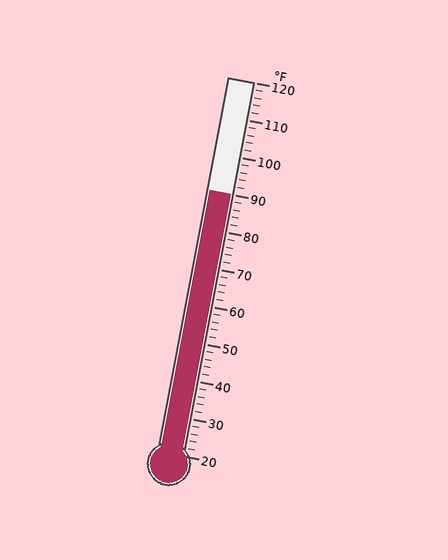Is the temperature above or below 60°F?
The temperature is above 60°F.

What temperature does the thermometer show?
The thermometer shows approximately 90°F.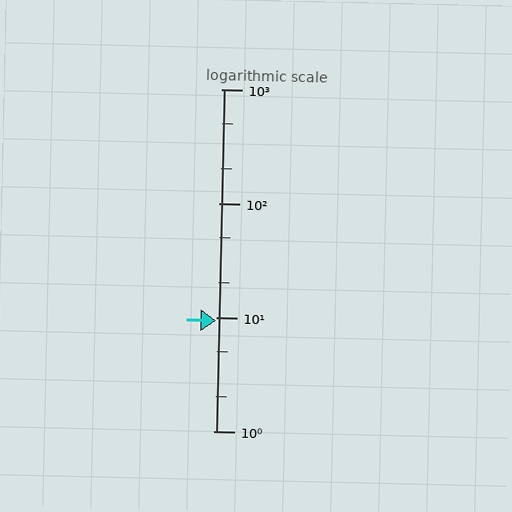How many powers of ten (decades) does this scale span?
The scale spans 3 decades, from 1 to 1000.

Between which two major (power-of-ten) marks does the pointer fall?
The pointer is between 1 and 10.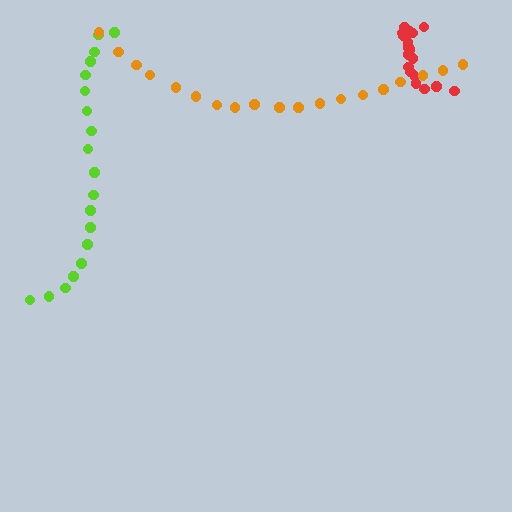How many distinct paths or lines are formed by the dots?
There are 3 distinct paths.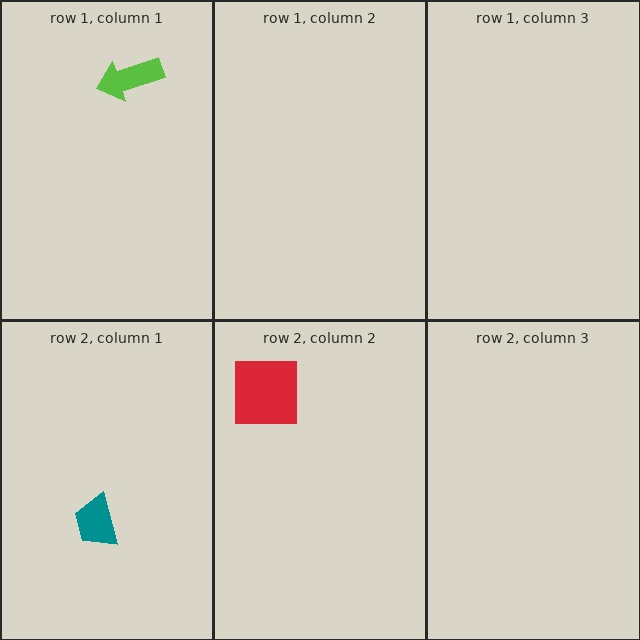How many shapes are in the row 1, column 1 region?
1.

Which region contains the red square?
The row 2, column 2 region.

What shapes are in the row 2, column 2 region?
The red square.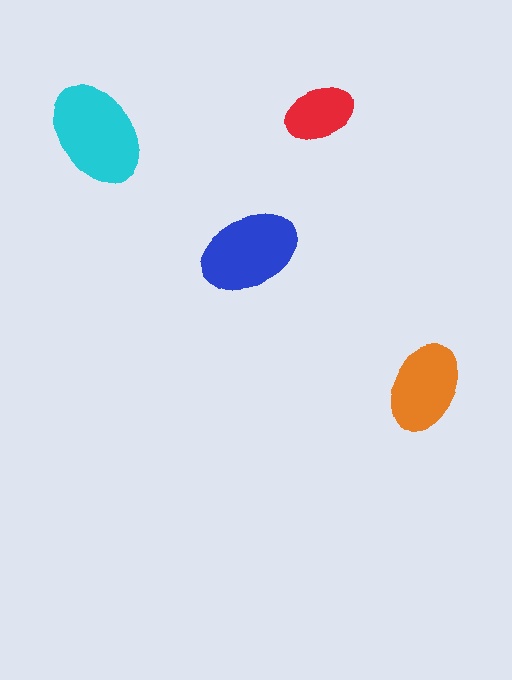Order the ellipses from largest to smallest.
the cyan one, the blue one, the orange one, the red one.